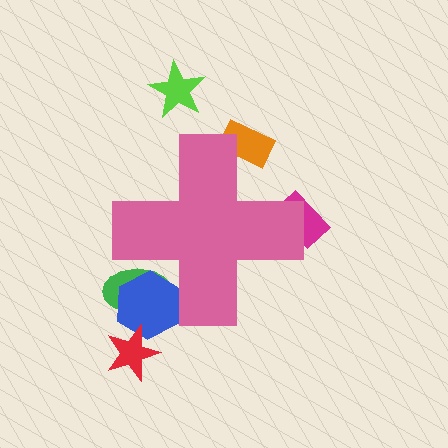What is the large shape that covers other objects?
A pink cross.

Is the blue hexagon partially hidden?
Yes, the blue hexagon is partially hidden behind the pink cross.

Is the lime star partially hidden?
No, the lime star is fully visible.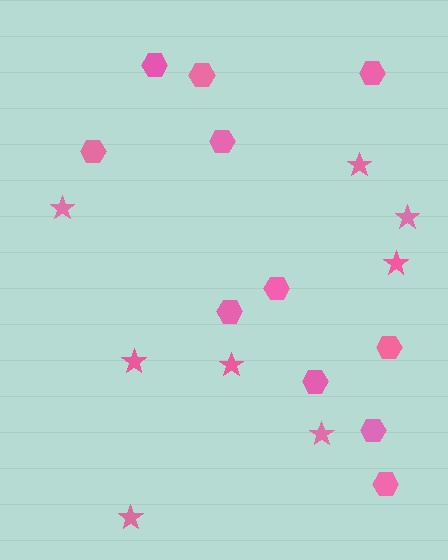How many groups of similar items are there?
There are 2 groups: one group of hexagons (11) and one group of stars (8).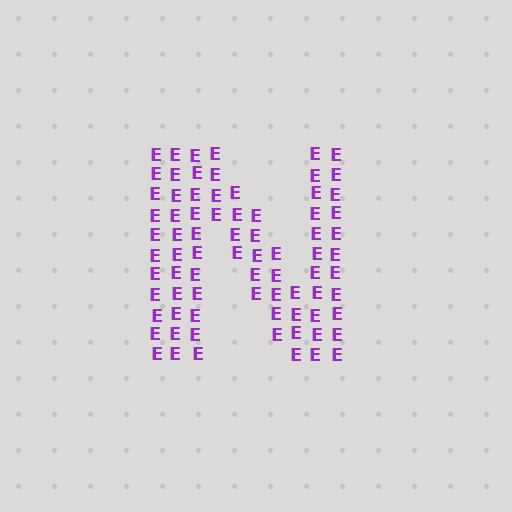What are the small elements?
The small elements are letter E's.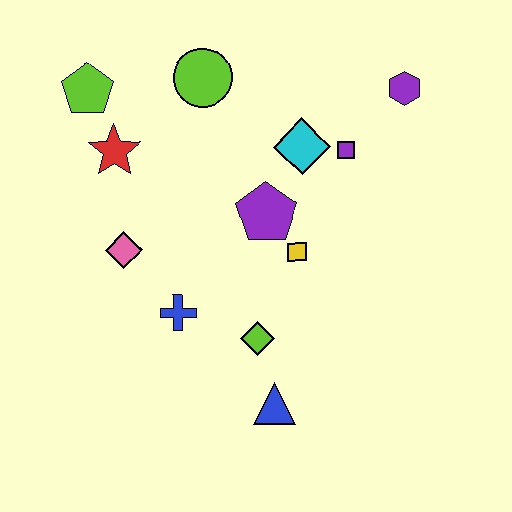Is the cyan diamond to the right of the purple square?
No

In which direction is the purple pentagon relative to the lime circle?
The purple pentagon is below the lime circle.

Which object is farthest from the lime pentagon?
The blue triangle is farthest from the lime pentagon.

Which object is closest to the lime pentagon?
The red star is closest to the lime pentagon.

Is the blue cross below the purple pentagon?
Yes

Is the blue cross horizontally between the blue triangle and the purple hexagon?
No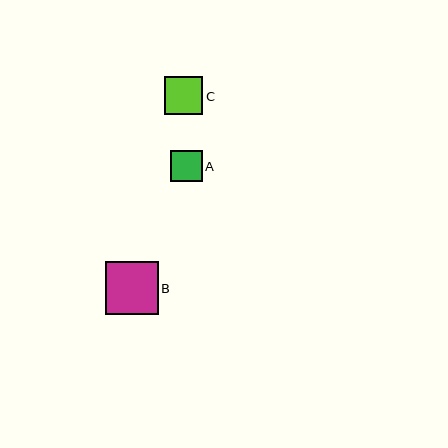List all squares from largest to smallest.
From largest to smallest: B, C, A.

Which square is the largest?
Square B is the largest with a size of approximately 53 pixels.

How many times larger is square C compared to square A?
Square C is approximately 1.2 times the size of square A.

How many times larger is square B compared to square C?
Square B is approximately 1.4 times the size of square C.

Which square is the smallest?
Square A is the smallest with a size of approximately 31 pixels.